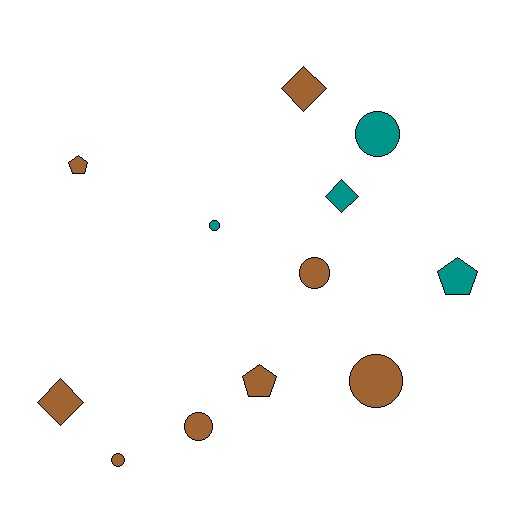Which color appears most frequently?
Brown, with 8 objects.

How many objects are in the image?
There are 12 objects.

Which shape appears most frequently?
Circle, with 6 objects.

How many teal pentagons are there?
There is 1 teal pentagon.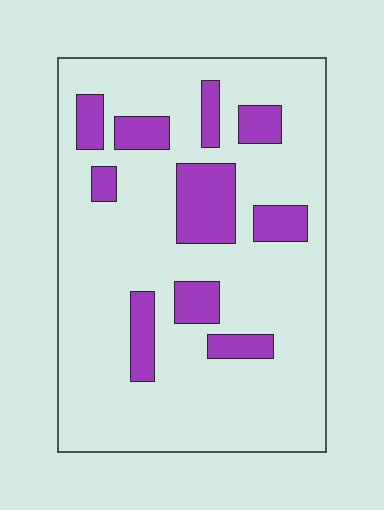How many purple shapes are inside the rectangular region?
10.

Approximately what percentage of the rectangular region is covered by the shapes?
Approximately 20%.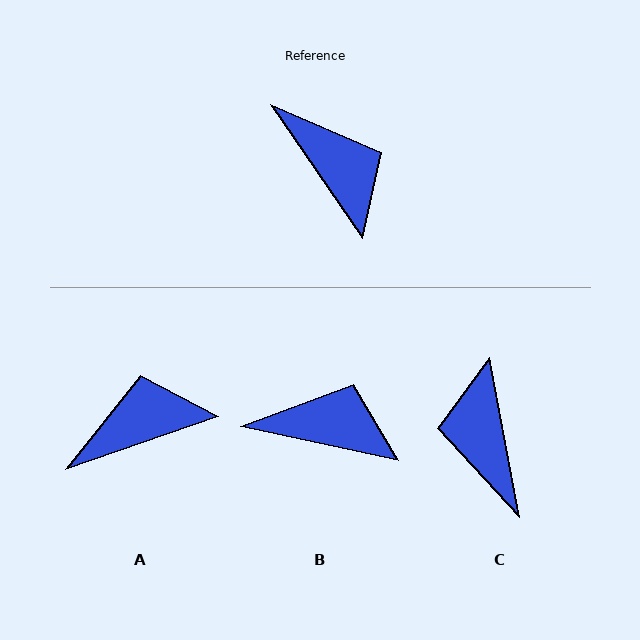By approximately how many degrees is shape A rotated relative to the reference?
Approximately 75 degrees counter-clockwise.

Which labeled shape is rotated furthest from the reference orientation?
C, about 156 degrees away.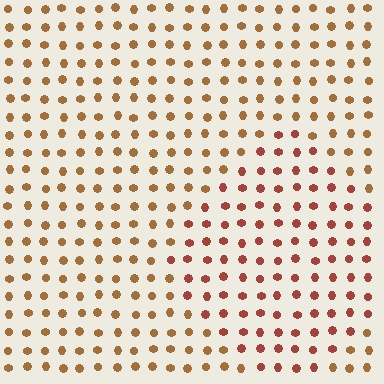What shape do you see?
I see a diamond.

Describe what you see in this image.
The image is filled with small brown elements in a uniform arrangement. A diamond-shaped region is visible where the elements are tinted to a slightly different hue, forming a subtle color boundary.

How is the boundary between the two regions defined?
The boundary is defined purely by a slight shift in hue (about 27 degrees). Spacing, size, and orientation are identical on both sides.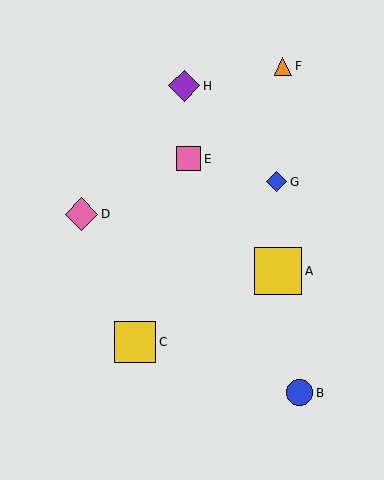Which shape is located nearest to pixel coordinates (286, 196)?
The blue diamond (labeled G) at (276, 182) is nearest to that location.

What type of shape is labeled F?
Shape F is an orange triangle.